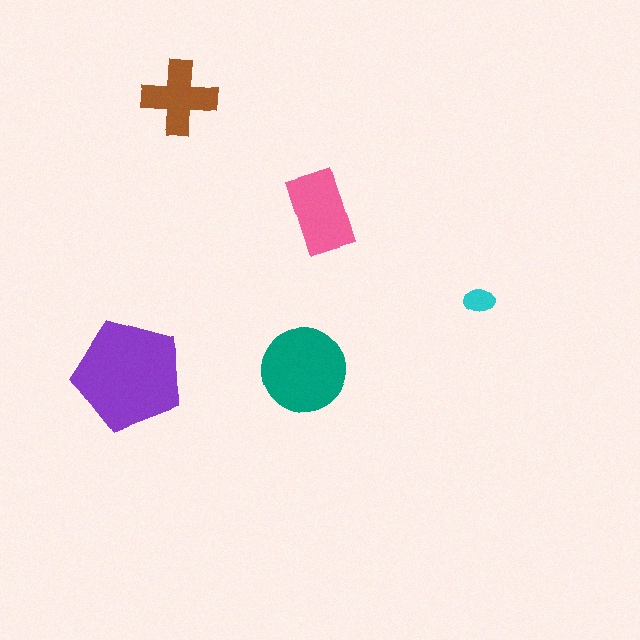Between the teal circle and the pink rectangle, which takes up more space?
The teal circle.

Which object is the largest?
The purple pentagon.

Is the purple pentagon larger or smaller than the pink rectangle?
Larger.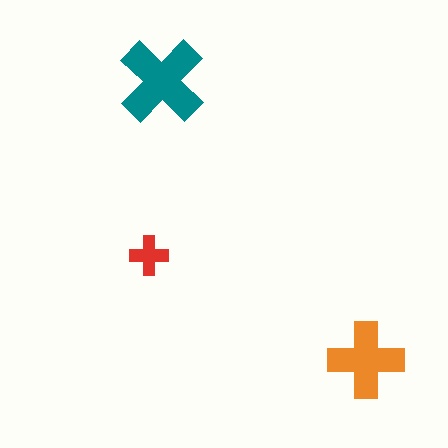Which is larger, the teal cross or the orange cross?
The teal one.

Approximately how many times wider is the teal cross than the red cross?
About 2.5 times wider.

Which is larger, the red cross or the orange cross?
The orange one.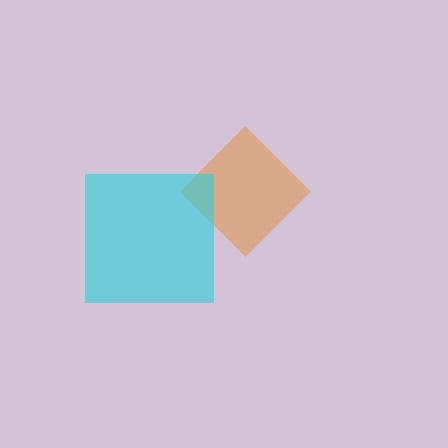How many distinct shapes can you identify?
There are 2 distinct shapes: an orange diamond, a cyan square.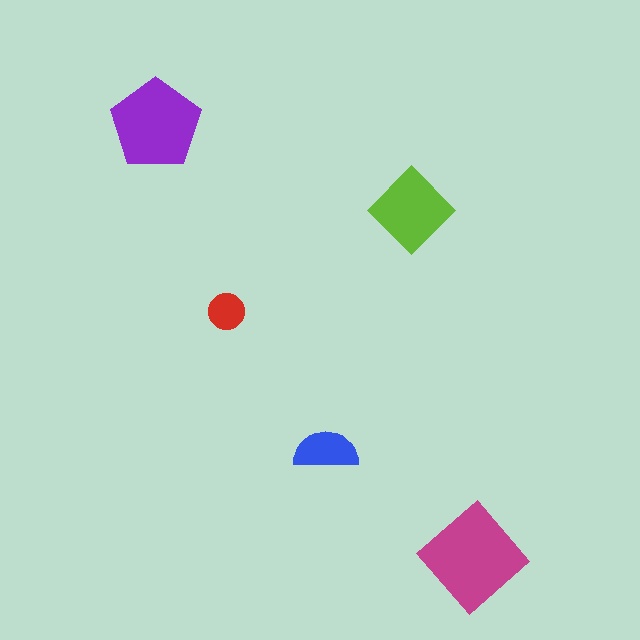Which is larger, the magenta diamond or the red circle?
The magenta diamond.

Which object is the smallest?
The red circle.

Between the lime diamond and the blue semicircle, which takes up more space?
The lime diamond.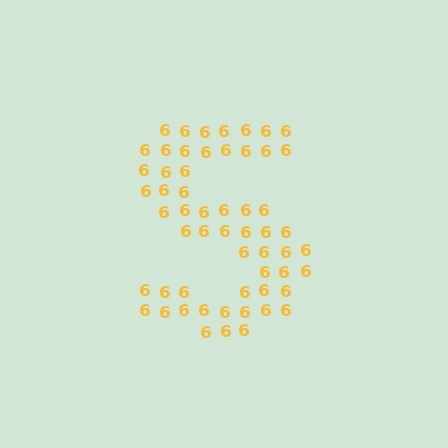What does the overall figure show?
The overall figure shows the letter S.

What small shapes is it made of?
It is made of small digit 6's.